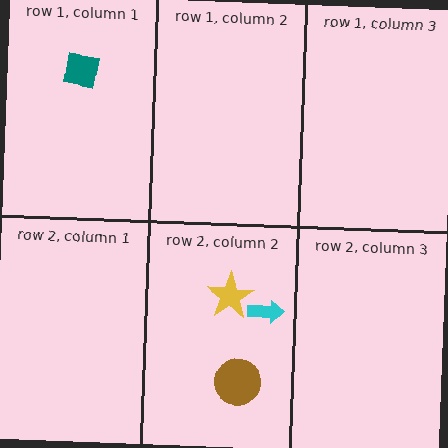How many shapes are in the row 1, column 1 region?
1.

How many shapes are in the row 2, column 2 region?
3.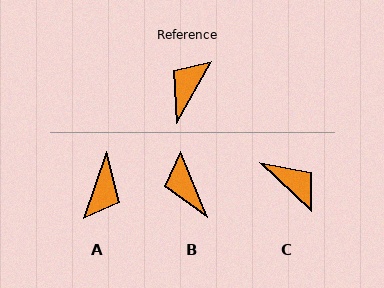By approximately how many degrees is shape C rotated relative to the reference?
Approximately 105 degrees clockwise.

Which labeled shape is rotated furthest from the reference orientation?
A, about 170 degrees away.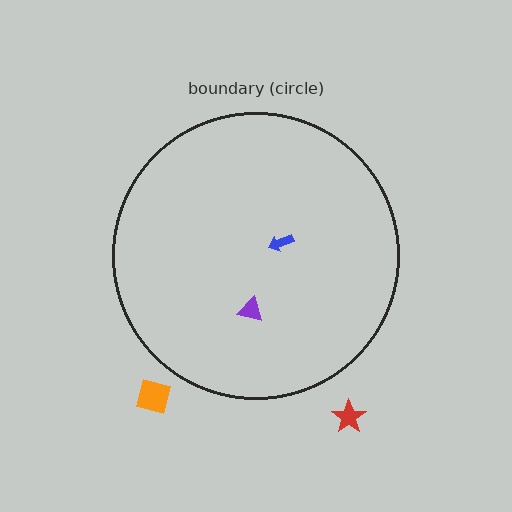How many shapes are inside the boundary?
2 inside, 2 outside.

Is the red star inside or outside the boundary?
Outside.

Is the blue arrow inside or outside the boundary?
Inside.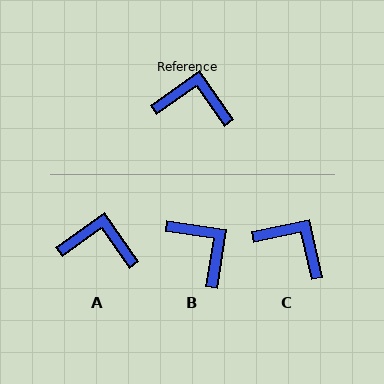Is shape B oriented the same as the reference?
No, it is off by about 44 degrees.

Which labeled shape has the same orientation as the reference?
A.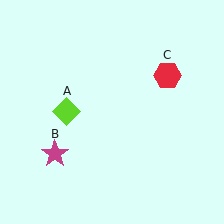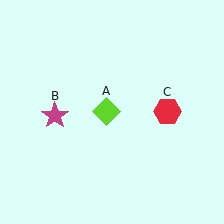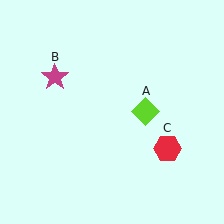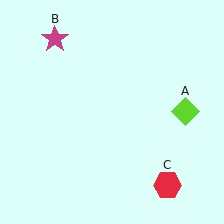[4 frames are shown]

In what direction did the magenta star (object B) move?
The magenta star (object B) moved up.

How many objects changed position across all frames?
3 objects changed position: lime diamond (object A), magenta star (object B), red hexagon (object C).